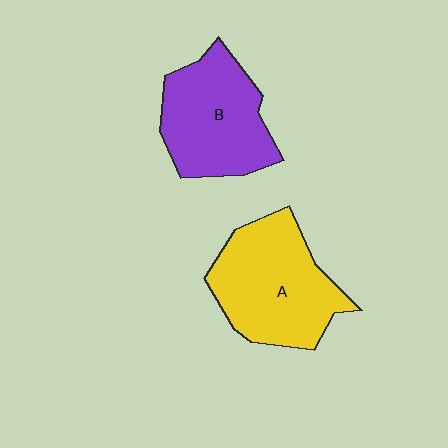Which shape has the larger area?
Shape A (yellow).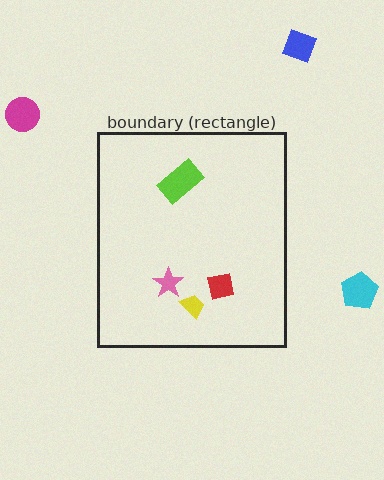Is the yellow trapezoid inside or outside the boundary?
Inside.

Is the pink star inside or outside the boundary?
Inside.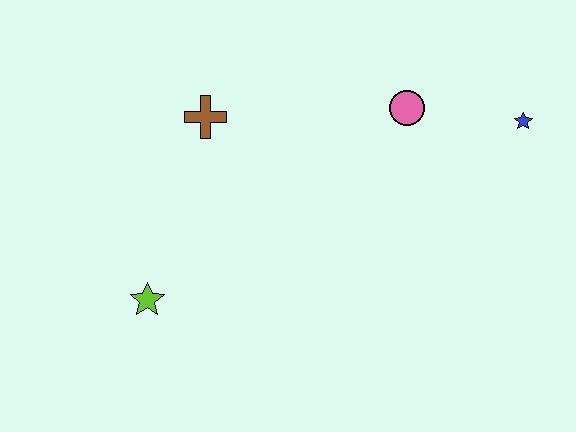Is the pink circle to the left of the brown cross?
No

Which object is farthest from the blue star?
The lime star is farthest from the blue star.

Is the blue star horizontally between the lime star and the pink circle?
No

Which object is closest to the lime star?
The brown cross is closest to the lime star.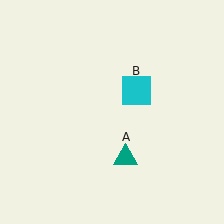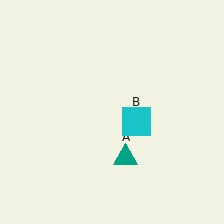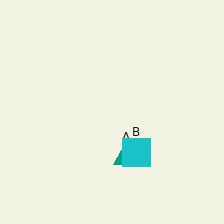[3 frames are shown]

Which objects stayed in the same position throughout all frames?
Teal triangle (object A) remained stationary.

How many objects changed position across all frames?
1 object changed position: cyan square (object B).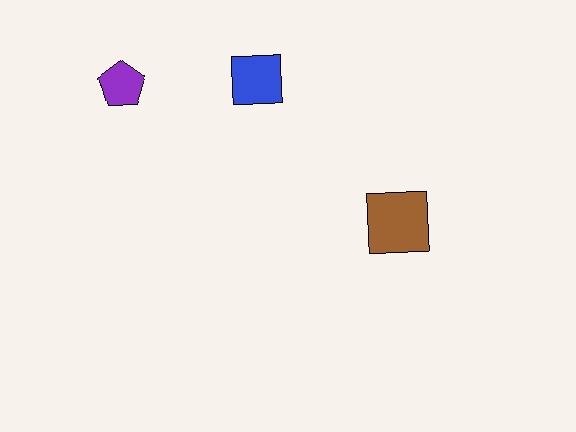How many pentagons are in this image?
There is 1 pentagon.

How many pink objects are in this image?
There are no pink objects.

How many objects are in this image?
There are 3 objects.